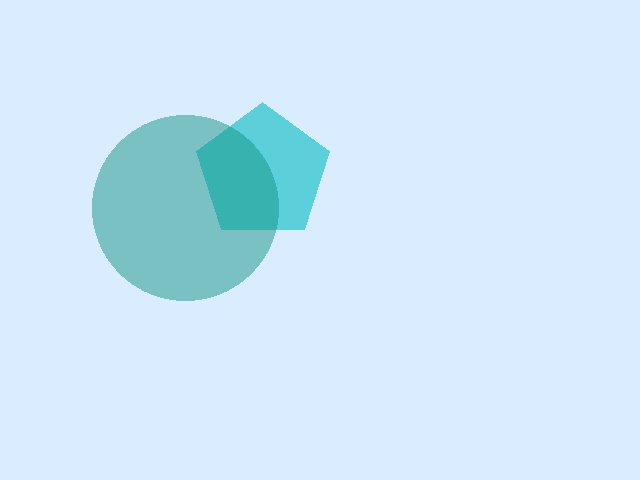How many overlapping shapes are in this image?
There are 2 overlapping shapes in the image.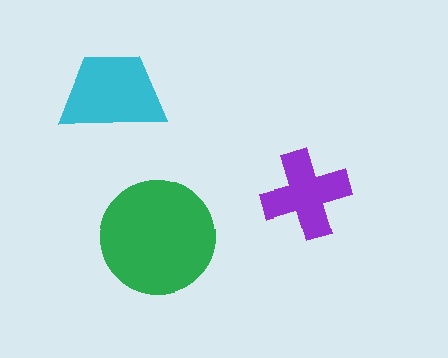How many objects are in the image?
There are 3 objects in the image.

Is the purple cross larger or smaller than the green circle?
Smaller.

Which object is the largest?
The green circle.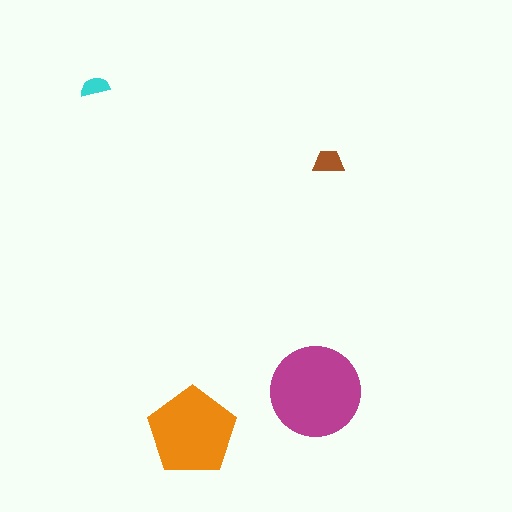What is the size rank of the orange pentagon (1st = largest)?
2nd.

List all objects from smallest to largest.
The cyan semicircle, the brown trapezoid, the orange pentagon, the magenta circle.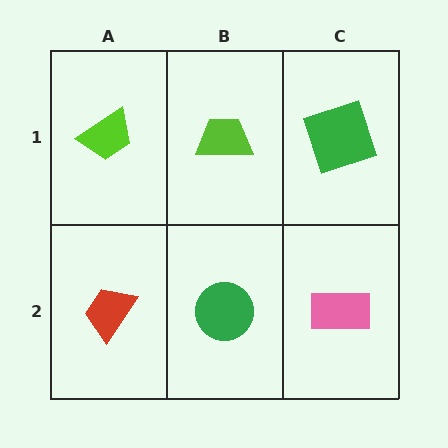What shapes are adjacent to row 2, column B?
A lime trapezoid (row 1, column B), a red trapezoid (row 2, column A), a pink rectangle (row 2, column C).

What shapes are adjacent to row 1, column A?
A red trapezoid (row 2, column A), a lime trapezoid (row 1, column B).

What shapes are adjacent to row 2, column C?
A green square (row 1, column C), a green circle (row 2, column B).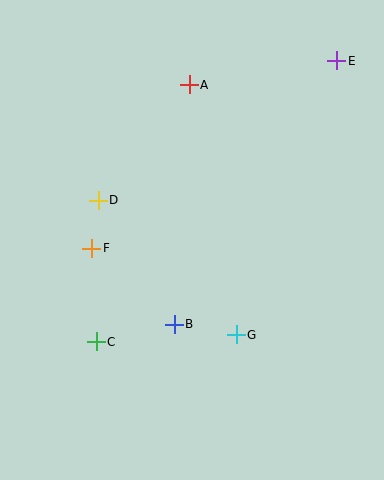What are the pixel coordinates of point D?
Point D is at (98, 200).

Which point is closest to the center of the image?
Point B at (174, 324) is closest to the center.